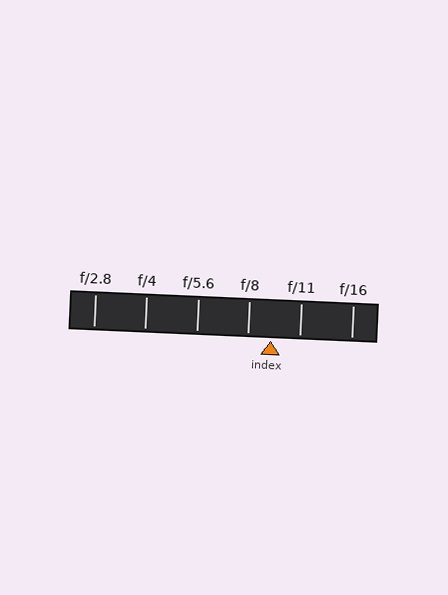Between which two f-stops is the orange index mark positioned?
The index mark is between f/8 and f/11.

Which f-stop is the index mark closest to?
The index mark is closest to f/8.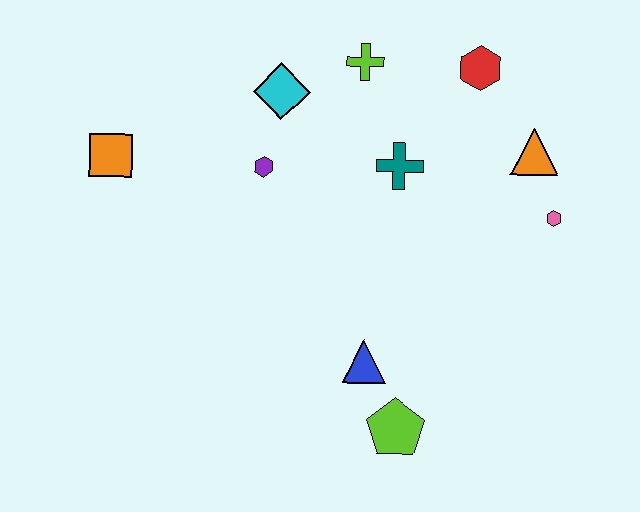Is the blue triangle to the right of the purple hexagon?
Yes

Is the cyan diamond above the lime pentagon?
Yes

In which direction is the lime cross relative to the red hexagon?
The lime cross is to the left of the red hexagon.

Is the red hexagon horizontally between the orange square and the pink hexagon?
Yes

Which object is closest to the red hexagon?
The orange triangle is closest to the red hexagon.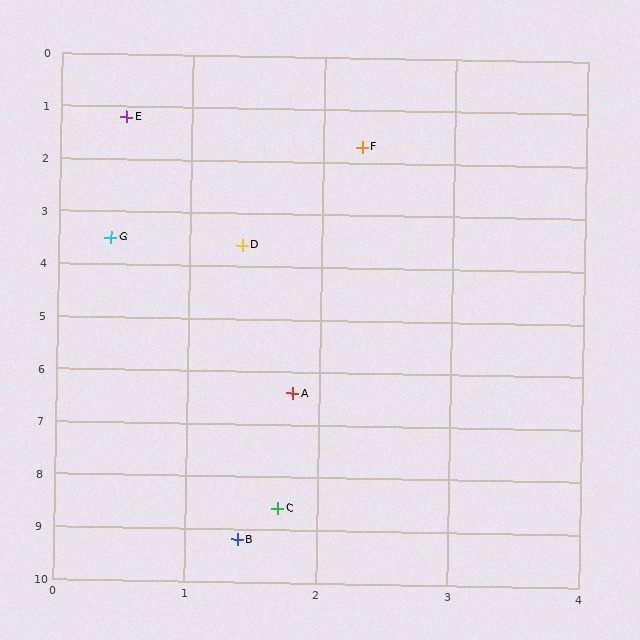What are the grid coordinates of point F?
Point F is at approximately (2.3, 1.7).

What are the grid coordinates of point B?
Point B is at approximately (1.4, 9.2).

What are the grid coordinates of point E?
Point E is at approximately (0.5, 1.2).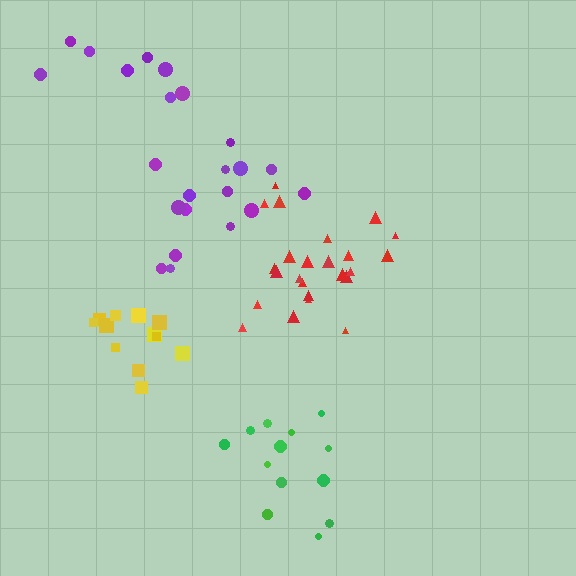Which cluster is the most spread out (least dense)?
Purple.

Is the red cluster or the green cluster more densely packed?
Red.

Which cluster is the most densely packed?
Red.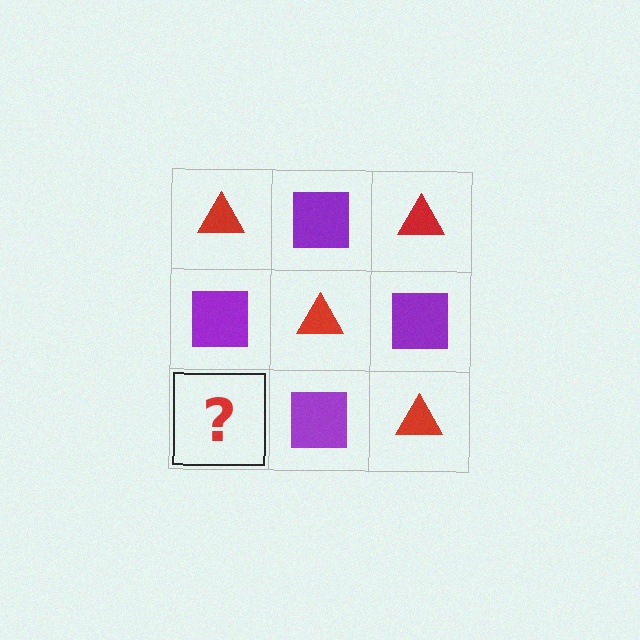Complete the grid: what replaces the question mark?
The question mark should be replaced with a red triangle.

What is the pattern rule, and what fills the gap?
The rule is that it alternates red triangle and purple square in a checkerboard pattern. The gap should be filled with a red triangle.